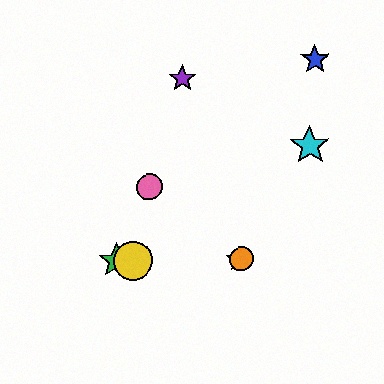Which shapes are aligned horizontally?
The red star, the green star, the yellow circle, the orange circle are aligned horizontally.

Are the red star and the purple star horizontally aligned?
No, the red star is at y≈259 and the purple star is at y≈78.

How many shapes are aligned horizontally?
4 shapes (the red star, the green star, the yellow circle, the orange circle) are aligned horizontally.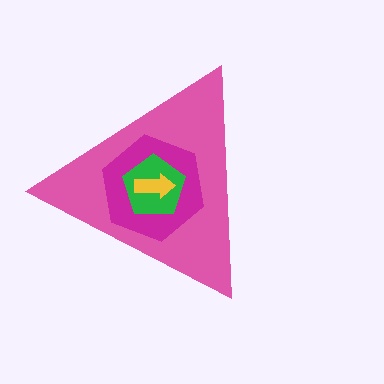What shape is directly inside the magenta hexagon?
The green pentagon.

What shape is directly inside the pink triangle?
The magenta hexagon.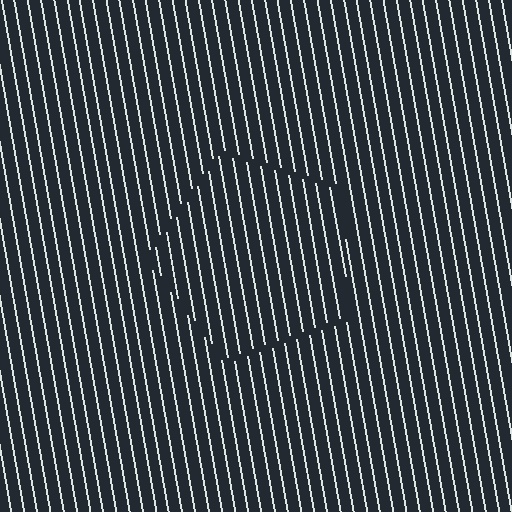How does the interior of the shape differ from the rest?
The interior of the shape contains the same grating, shifted by half a period — the contour is defined by the phase discontinuity where line-ends from the inner and outer gratings abut.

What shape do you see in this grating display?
An illusory pentagon. The interior of the shape contains the same grating, shifted by half a period — the contour is defined by the phase discontinuity where line-ends from the inner and outer gratings abut.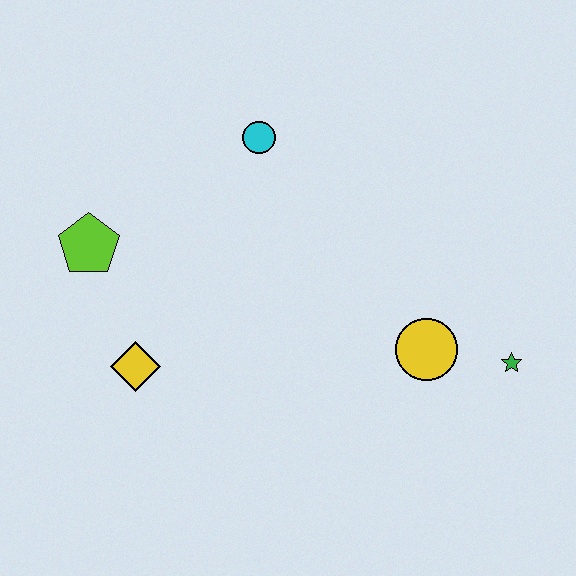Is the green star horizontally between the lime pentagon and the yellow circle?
No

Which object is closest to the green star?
The yellow circle is closest to the green star.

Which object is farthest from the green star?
The lime pentagon is farthest from the green star.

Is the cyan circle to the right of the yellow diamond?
Yes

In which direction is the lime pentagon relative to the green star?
The lime pentagon is to the left of the green star.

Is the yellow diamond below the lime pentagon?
Yes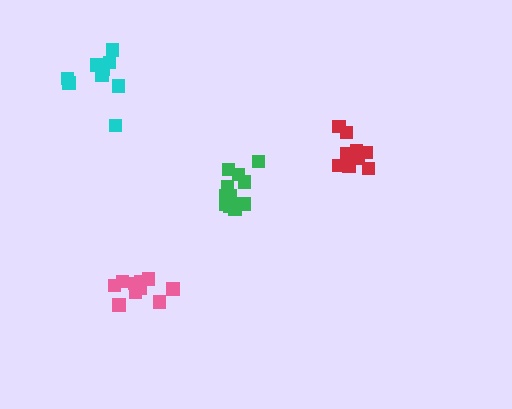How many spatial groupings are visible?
There are 4 spatial groupings.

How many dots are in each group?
Group 1: 10 dots, Group 2: 10 dots, Group 3: 9 dots, Group 4: 11 dots (40 total).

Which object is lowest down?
The pink cluster is bottommost.